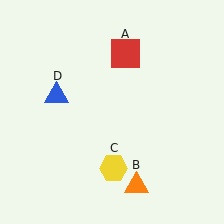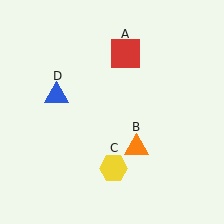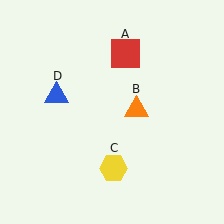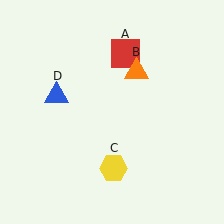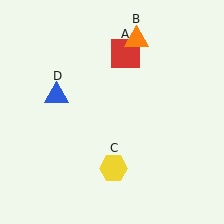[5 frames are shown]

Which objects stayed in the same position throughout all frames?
Red square (object A) and yellow hexagon (object C) and blue triangle (object D) remained stationary.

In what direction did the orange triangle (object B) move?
The orange triangle (object B) moved up.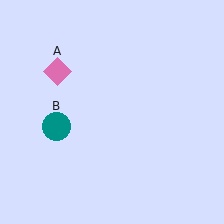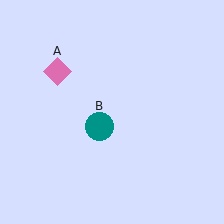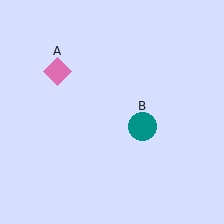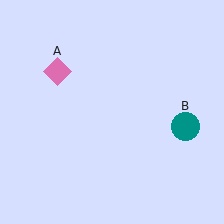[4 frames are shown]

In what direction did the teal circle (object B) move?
The teal circle (object B) moved right.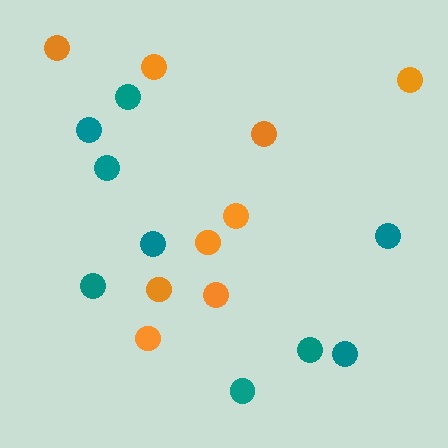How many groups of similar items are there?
There are 2 groups: one group of orange circles (9) and one group of teal circles (9).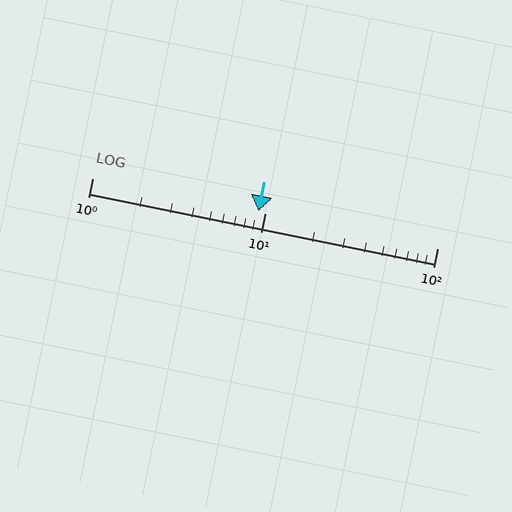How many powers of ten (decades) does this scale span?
The scale spans 2 decades, from 1 to 100.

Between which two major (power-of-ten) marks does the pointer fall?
The pointer is between 1 and 10.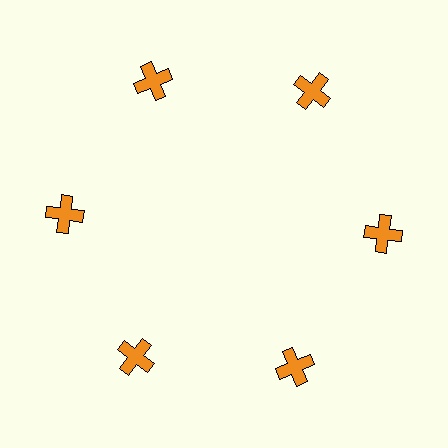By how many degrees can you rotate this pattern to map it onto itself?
The pattern maps onto itself every 60 degrees of rotation.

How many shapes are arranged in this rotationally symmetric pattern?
There are 6 shapes, arranged in 6 groups of 1.